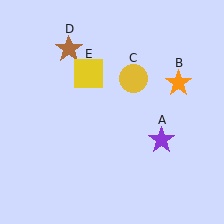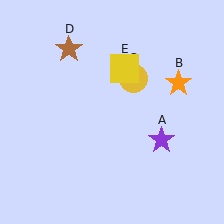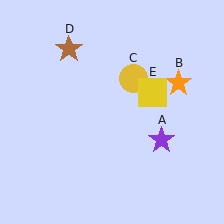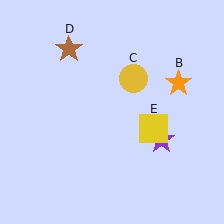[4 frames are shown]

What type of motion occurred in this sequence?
The yellow square (object E) rotated clockwise around the center of the scene.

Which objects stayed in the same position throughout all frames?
Purple star (object A) and orange star (object B) and yellow circle (object C) and brown star (object D) remained stationary.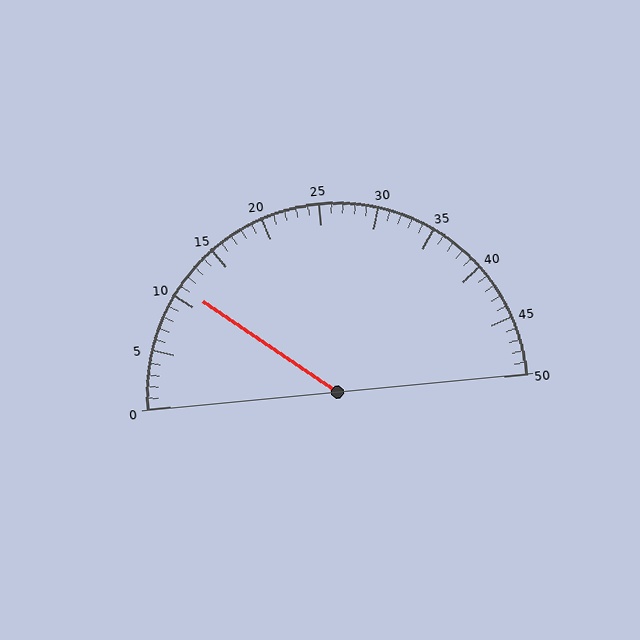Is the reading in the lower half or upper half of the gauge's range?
The reading is in the lower half of the range (0 to 50).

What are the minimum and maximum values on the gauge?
The gauge ranges from 0 to 50.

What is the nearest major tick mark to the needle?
The nearest major tick mark is 10.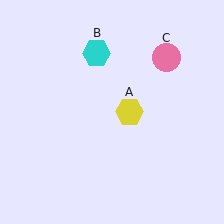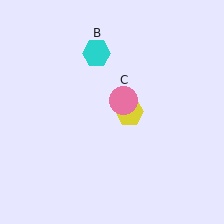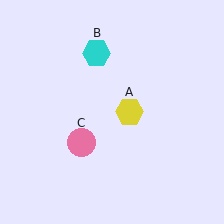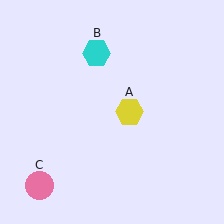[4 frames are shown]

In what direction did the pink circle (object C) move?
The pink circle (object C) moved down and to the left.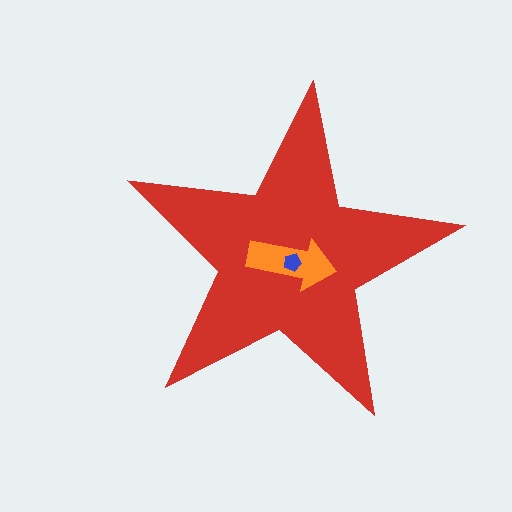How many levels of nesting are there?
3.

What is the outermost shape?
The red star.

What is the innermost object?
The blue pentagon.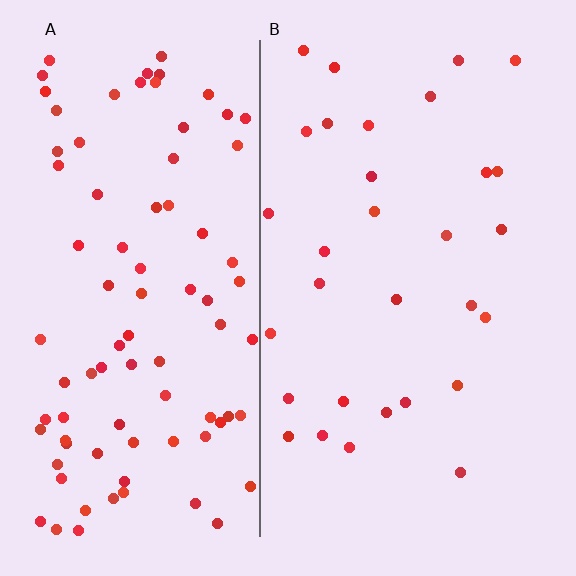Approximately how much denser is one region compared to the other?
Approximately 2.9× — region A over region B.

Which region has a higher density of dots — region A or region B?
A (the left).